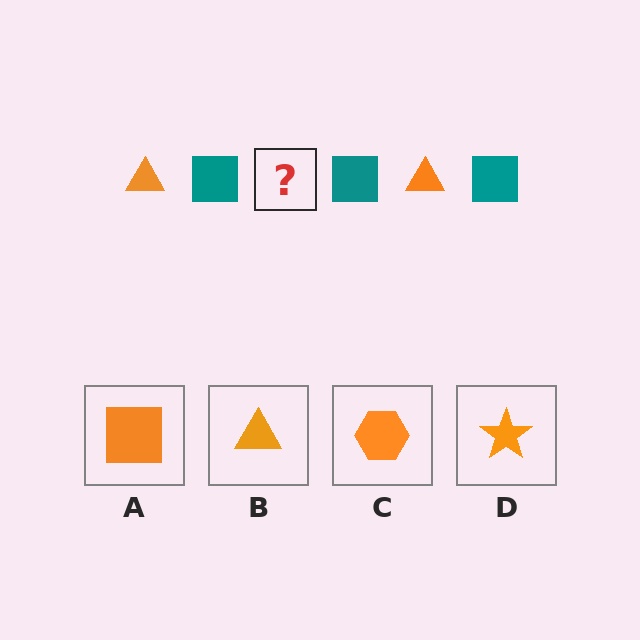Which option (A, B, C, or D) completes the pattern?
B.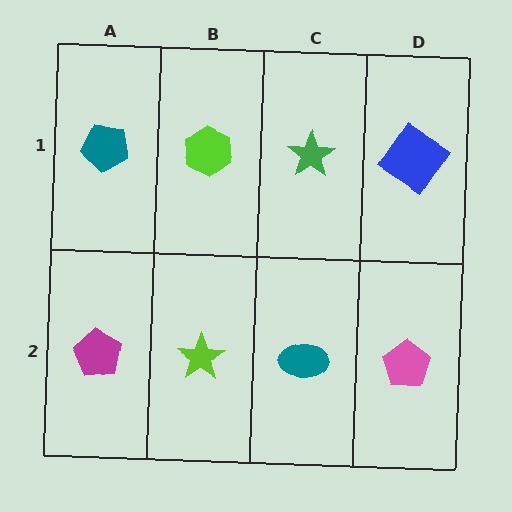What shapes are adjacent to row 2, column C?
A green star (row 1, column C), a lime star (row 2, column B), a pink pentagon (row 2, column D).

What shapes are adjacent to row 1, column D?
A pink pentagon (row 2, column D), a green star (row 1, column C).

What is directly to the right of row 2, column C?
A pink pentagon.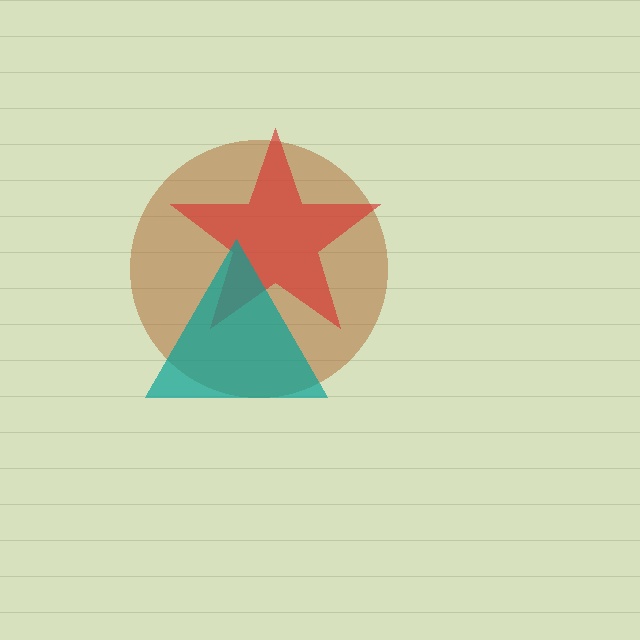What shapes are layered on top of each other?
The layered shapes are: a brown circle, a red star, a teal triangle.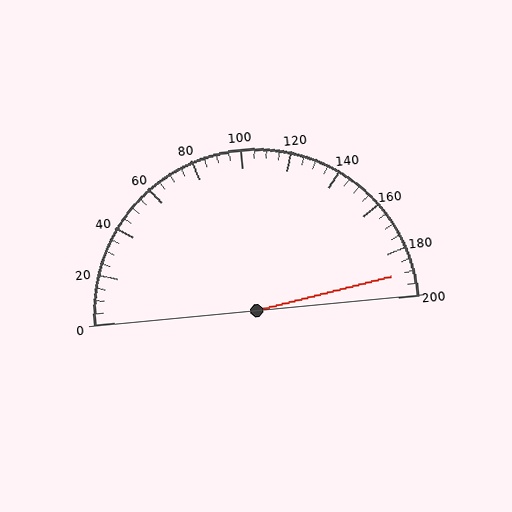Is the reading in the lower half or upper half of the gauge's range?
The reading is in the upper half of the range (0 to 200).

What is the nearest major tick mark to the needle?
The nearest major tick mark is 200.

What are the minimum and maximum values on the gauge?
The gauge ranges from 0 to 200.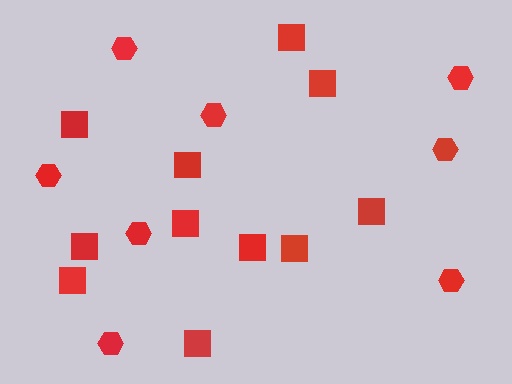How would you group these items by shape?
There are 2 groups: one group of squares (11) and one group of hexagons (8).